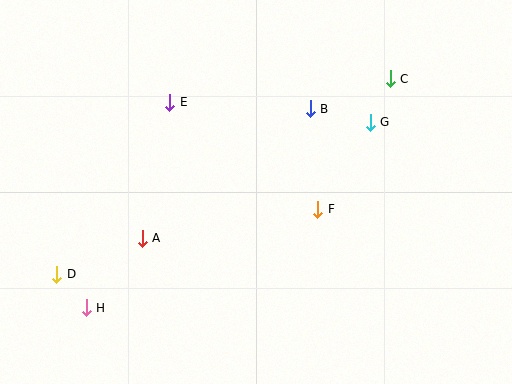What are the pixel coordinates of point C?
Point C is at (390, 79).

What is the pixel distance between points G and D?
The distance between G and D is 349 pixels.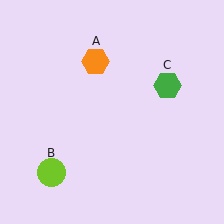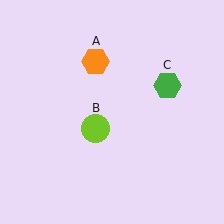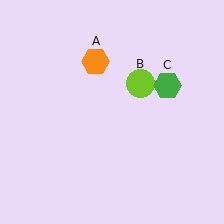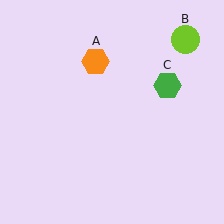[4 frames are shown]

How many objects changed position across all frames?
1 object changed position: lime circle (object B).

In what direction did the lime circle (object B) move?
The lime circle (object B) moved up and to the right.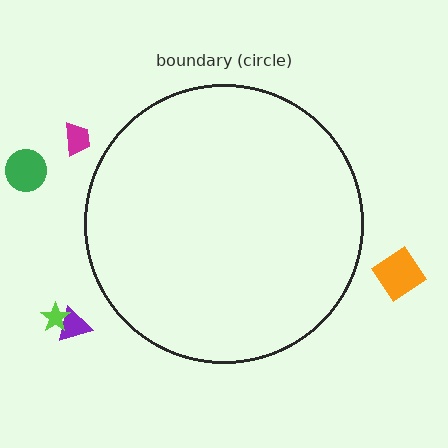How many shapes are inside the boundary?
0 inside, 5 outside.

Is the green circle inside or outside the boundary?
Outside.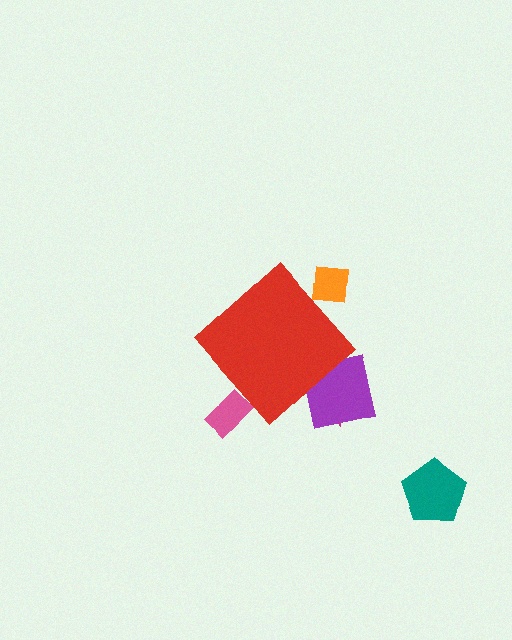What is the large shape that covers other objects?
A red diamond.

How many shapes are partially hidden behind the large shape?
4 shapes are partially hidden.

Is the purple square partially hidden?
Yes, the purple square is partially hidden behind the red diamond.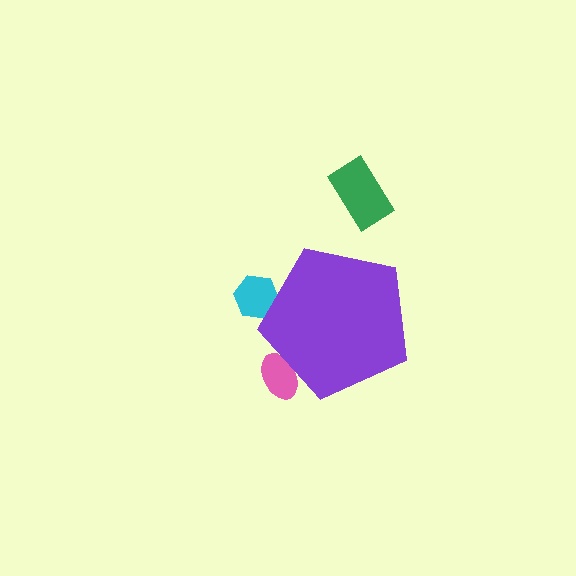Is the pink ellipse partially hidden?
Yes, the pink ellipse is partially hidden behind the purple pentagon.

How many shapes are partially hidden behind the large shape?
2 shapes are partially hidden.